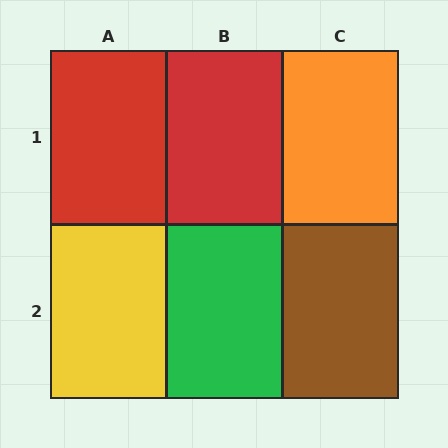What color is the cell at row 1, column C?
Orange.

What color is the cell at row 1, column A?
Red.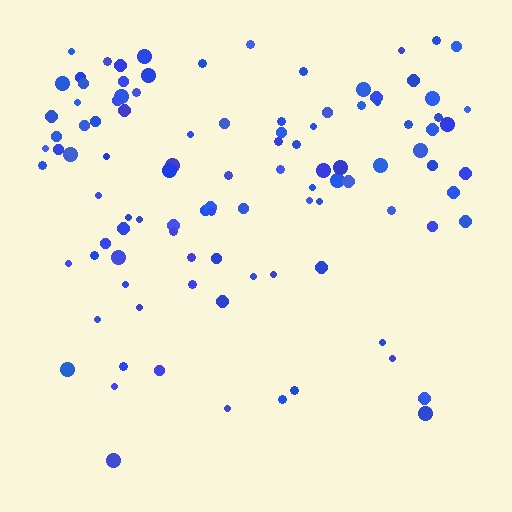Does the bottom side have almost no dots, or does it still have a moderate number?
Still a moderate number, just noticeably fewer than the top.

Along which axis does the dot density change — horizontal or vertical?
Vertical.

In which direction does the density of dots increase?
From bottom to top, with the top side densest.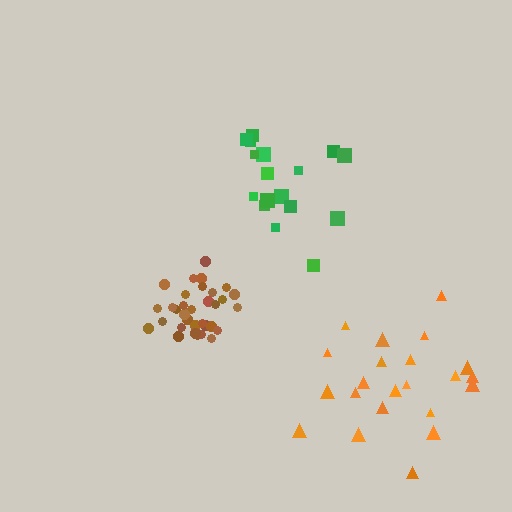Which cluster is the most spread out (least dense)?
Orange.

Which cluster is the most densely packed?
Brown.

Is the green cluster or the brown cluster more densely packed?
Brown.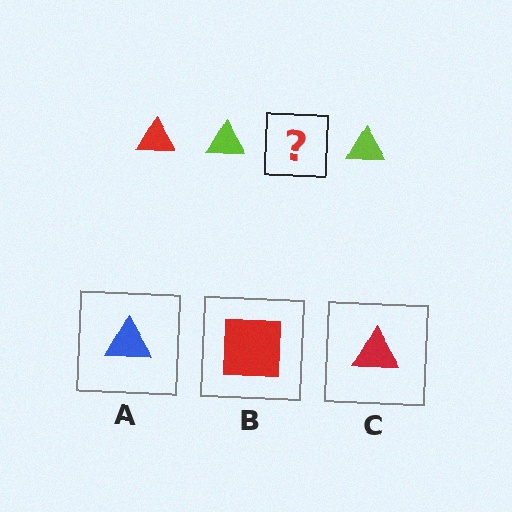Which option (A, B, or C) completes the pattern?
C.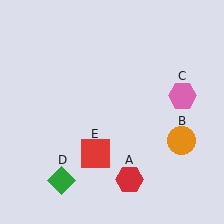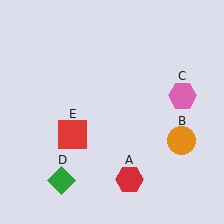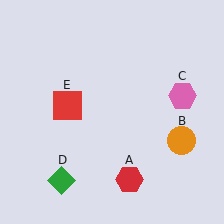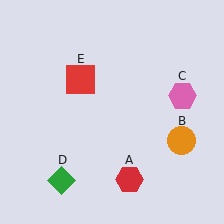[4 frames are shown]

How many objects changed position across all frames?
1 object changed position: red square (object E).